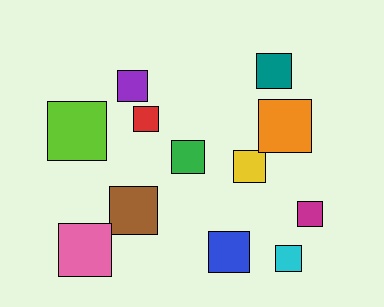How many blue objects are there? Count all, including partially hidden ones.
There is 1 blue object.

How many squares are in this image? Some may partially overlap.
There are 12 squares.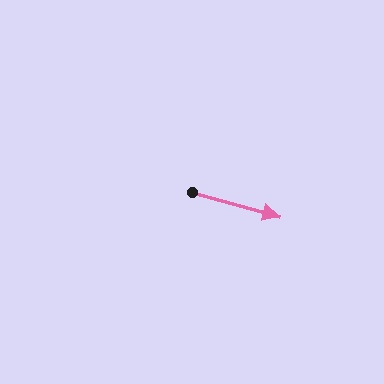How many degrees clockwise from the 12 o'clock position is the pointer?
Approximately 106 degrees.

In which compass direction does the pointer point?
East.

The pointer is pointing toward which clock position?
Roughly 4 o'clock.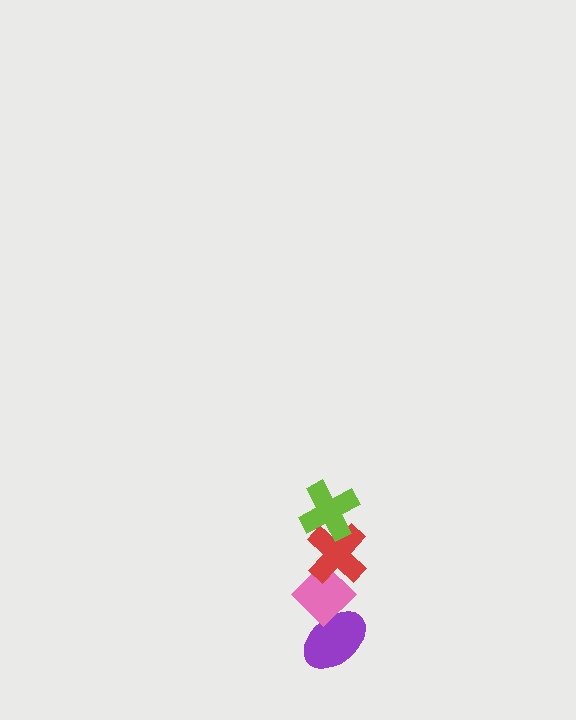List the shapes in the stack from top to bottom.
From top to bottom: the lime cross, the red cross, the pink diamond, the purple ellipse.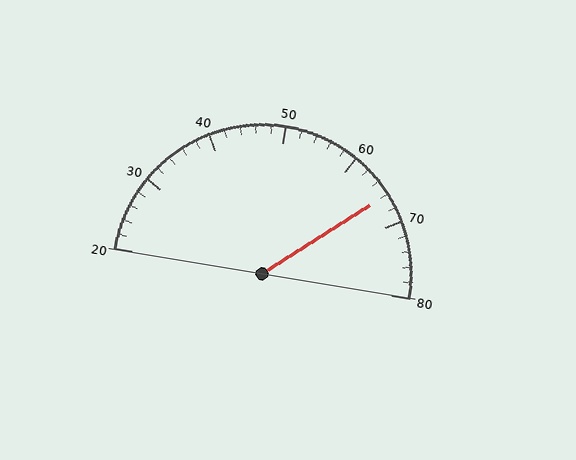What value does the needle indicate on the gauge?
The needle indicates approximately 66.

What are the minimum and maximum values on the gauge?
The gauge ranges from 20 to 80.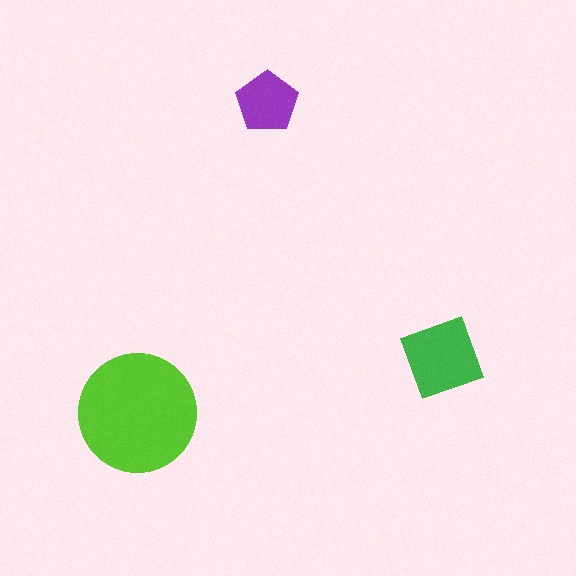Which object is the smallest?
The purple pentagon.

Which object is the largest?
The lime circle.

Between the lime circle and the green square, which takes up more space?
The lime circle.